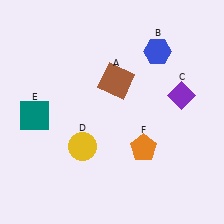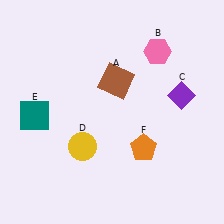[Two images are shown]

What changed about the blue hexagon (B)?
In Image 1, B is blue. In Image 2, it changed to pink.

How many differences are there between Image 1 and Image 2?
There is 1 difference between the two images.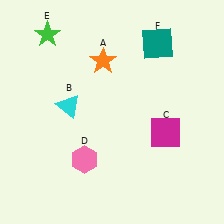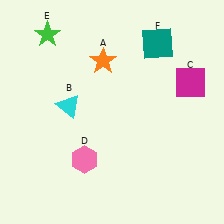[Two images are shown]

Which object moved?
The magenta square (C) moved up.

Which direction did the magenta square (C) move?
The magenta square (C) moved up.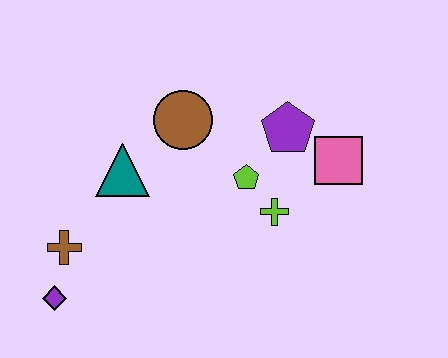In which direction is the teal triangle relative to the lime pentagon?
The teal triangle is to the left of the lime pentagon.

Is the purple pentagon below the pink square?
No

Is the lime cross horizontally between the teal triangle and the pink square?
Yes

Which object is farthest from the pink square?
The purple diamond is farthest from the pink square.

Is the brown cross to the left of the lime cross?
Yes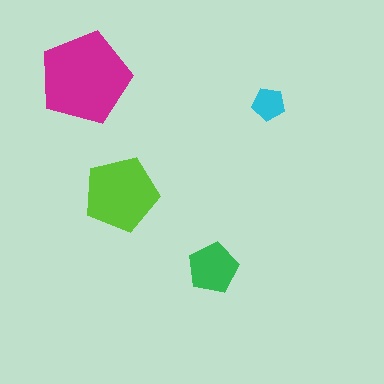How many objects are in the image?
There are 4 objects in the image.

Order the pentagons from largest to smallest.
the magenta one, the lime one, the green one, the cyan one.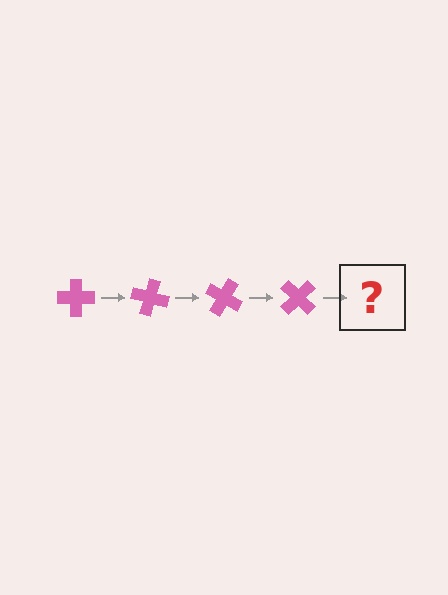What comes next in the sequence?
The next element should be a pink cross rotated 60 degrees.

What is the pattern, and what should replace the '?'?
The pattern is that the cross rotates 15 degrees each step. The '?' should be a pink cross rotated 60 degrees.